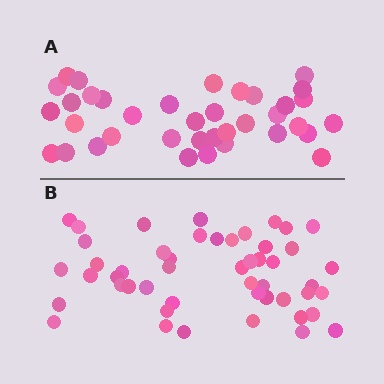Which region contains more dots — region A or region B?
Region B (the bottom region) has more dots.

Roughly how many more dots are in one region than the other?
Region B has roughly 12 or so more dots than region A.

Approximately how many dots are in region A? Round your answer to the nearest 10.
About 40 dots. (The exact count is 37, which rounds to 40.)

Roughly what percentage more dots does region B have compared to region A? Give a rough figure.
About 30% more.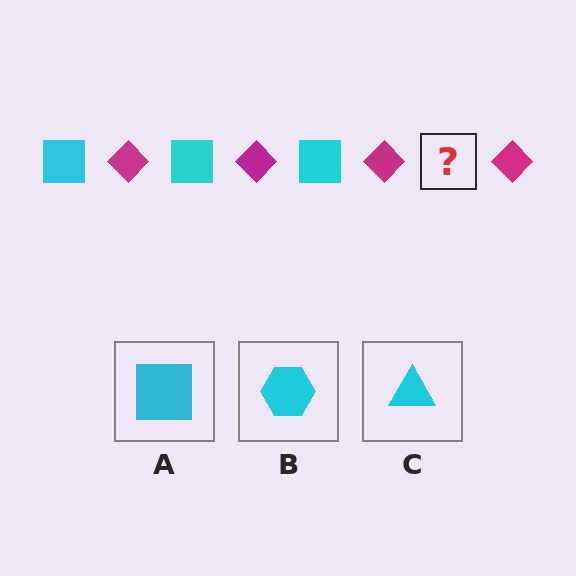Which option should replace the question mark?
Option A.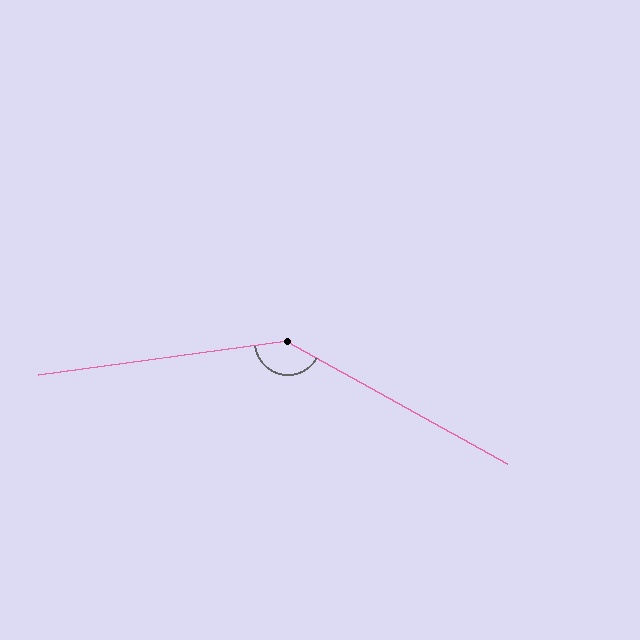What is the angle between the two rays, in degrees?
Approximately 143 degrees.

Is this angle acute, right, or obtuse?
It is obtuse.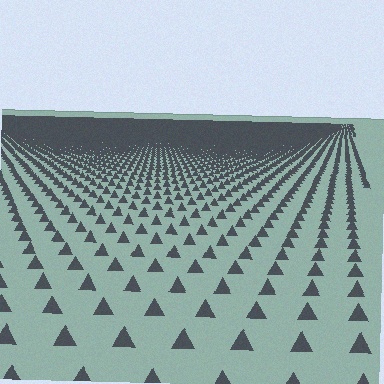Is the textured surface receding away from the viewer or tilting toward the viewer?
The surface is receding away from the viewer. Texture elements get smaller and denser toward the top.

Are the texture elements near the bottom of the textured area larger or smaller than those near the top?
Larger. Near the bottom, elements are closer to the viewer and appear at a bigger on-screen size.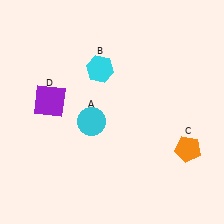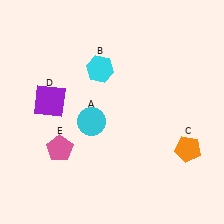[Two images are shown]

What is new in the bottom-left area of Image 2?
A pink pentagon (E) was added in the bottom-left area of Image 2.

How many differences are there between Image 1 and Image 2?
There is 1 difference between the two images.